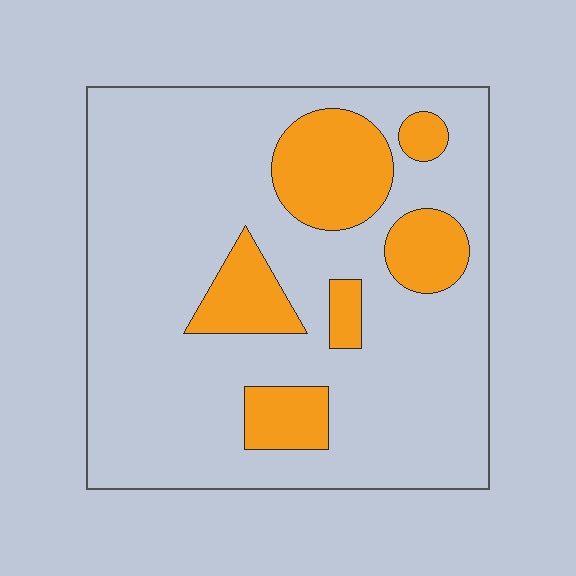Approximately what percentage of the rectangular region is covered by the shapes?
Approximately 20%.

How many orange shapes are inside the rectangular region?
6.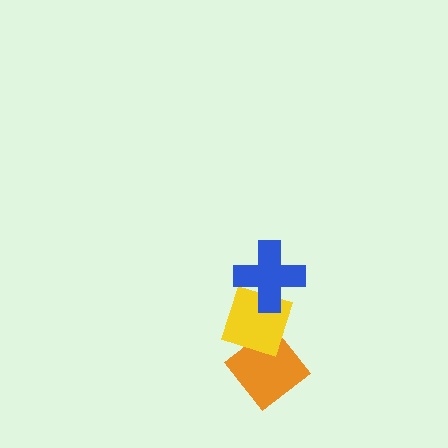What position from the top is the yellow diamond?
The yellow diamond is 2nd from the top.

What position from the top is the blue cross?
The blue cross is 1st from the top.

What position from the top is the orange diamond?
The orange diamond is 3rd from the top.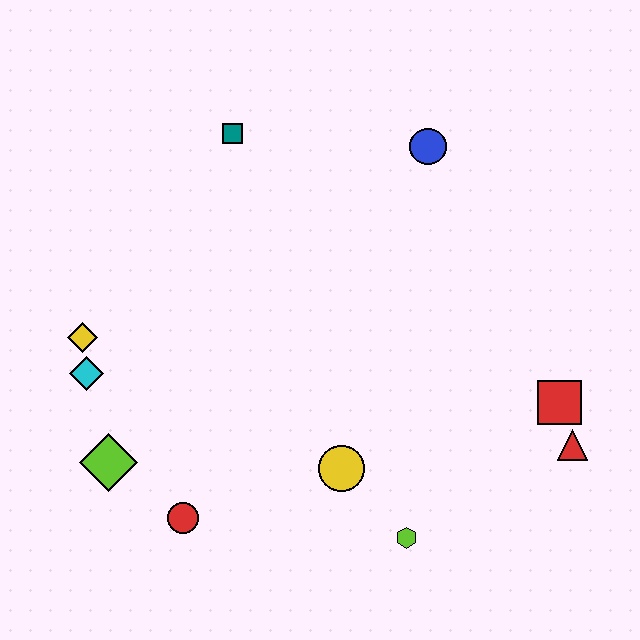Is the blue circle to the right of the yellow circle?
Yes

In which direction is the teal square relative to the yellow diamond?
The teal square is above the yellow diamond.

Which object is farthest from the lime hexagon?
The teal square is farthest from the lime hexagon.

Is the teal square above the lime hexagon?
Yes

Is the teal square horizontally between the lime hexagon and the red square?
No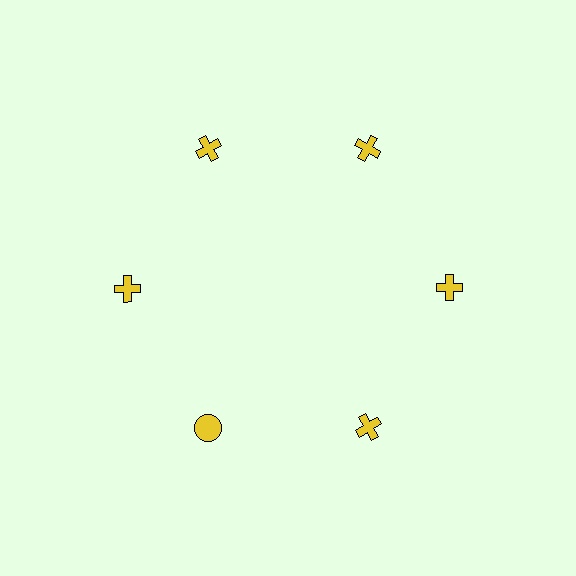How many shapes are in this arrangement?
There are 6 shapes arranged in a ring pattern.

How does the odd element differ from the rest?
It has a different shape: circle instead of cross.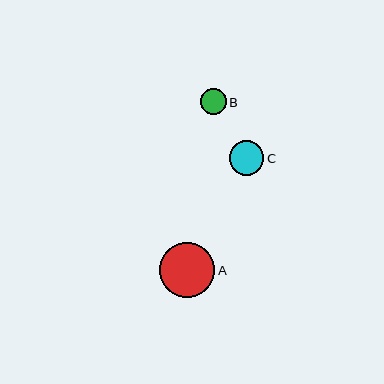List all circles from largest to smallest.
From largest to smallest: A, C, B.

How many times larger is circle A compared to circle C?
Circle A is approximately 1.6 times the size of circle C.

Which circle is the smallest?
Circle B is the smallest with a size of approximately 26 pixels.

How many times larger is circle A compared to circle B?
Circle A is approximately 2.1 times the size of circle B.